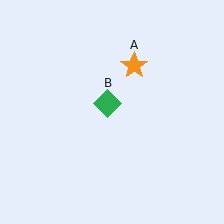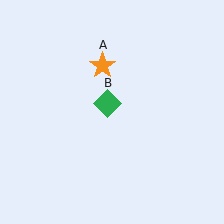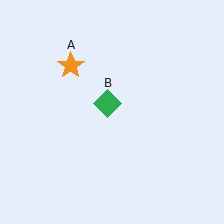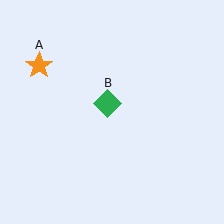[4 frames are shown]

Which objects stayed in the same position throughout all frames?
Green diamond (object B) remained stationary.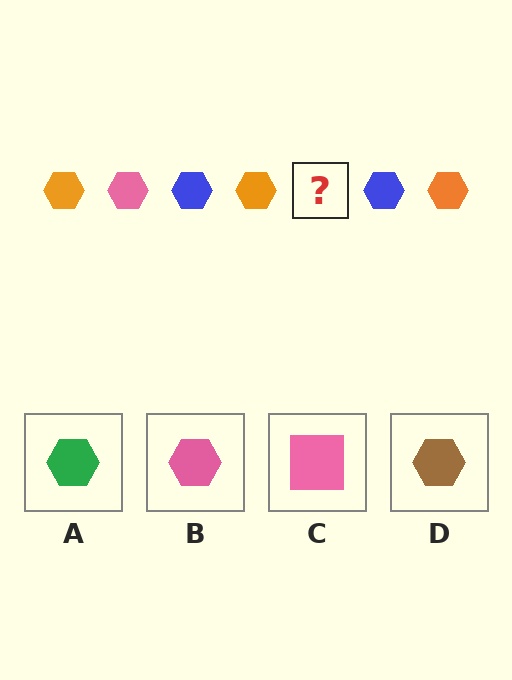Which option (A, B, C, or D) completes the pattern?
B.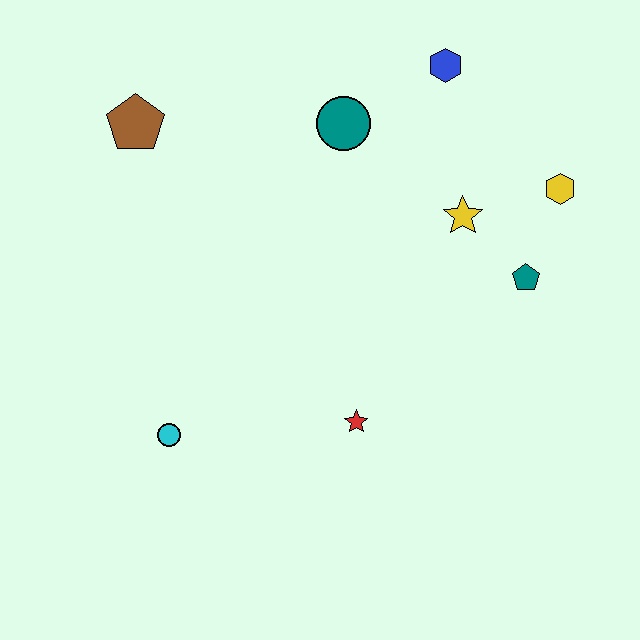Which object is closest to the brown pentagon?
The teal circle is closest to the brown pentagon.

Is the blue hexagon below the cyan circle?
No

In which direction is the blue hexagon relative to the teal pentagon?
The blue hexagon is above the teal pentagon.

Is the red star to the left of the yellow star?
Yes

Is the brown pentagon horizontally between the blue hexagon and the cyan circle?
No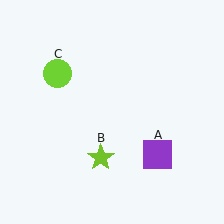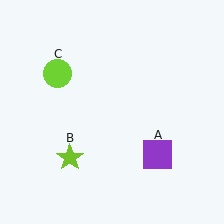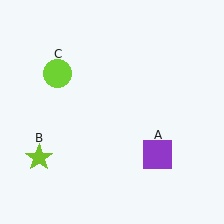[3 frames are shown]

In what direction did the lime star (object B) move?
The lime star (object B) moved left.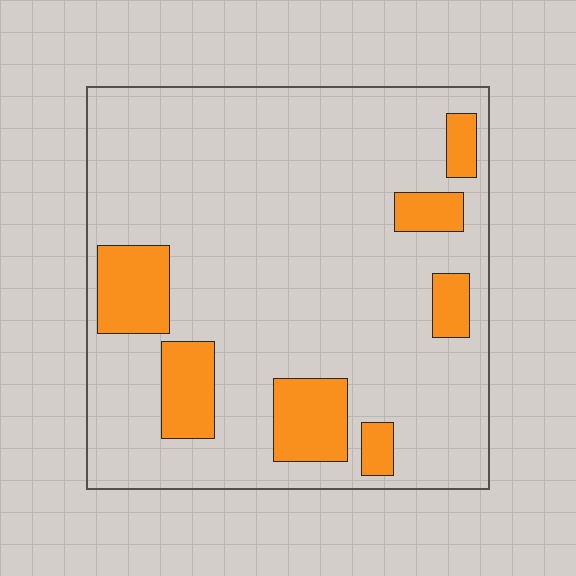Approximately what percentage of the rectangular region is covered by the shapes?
Approximately 15%.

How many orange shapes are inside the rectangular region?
7.